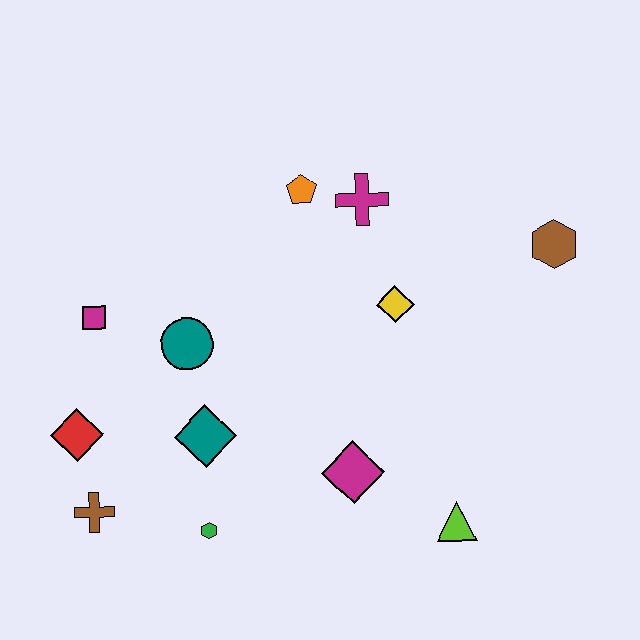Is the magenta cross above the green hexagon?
Yes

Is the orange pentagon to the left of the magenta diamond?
Yes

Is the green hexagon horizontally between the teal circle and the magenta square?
No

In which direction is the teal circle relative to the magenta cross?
The teal circle is to the left of the magenta cross.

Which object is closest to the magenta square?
The teal circle is closest to the magenta square.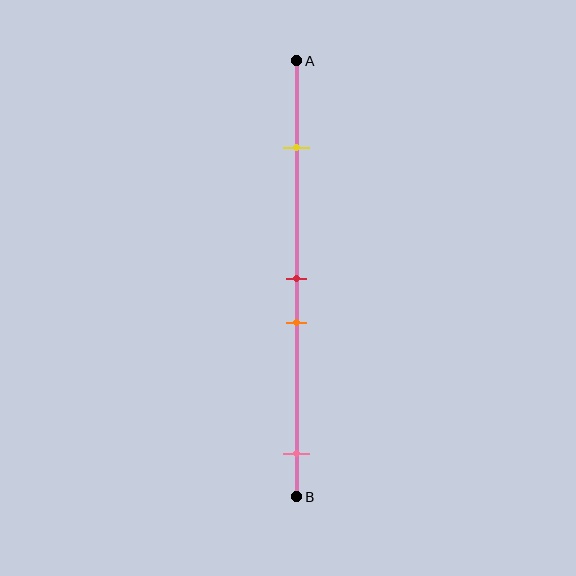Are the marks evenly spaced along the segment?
No, the marks are not evenly spaced.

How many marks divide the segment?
There are 4 marks dividing the segment.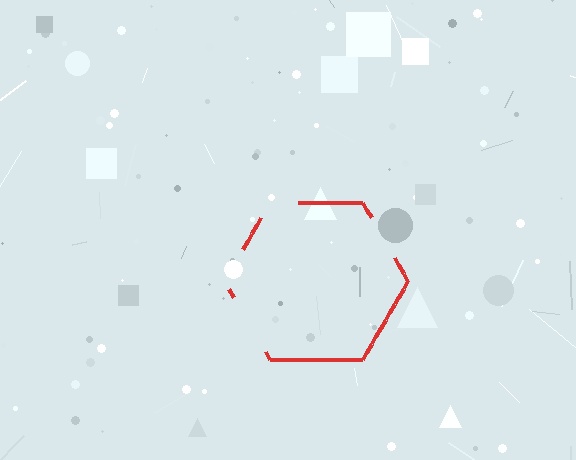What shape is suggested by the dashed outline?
The dashed outline suggests a hexagon.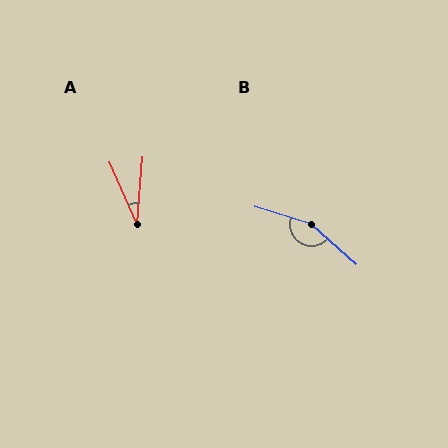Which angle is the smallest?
A, at approximately 28 degrees.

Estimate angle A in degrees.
Approximately 28 degrees.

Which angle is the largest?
B, at approximately 155 degrees.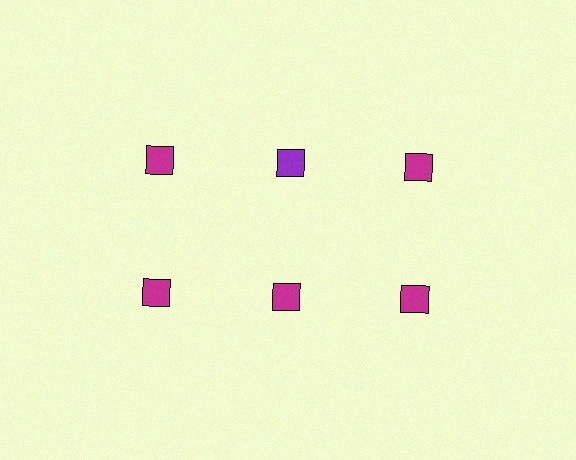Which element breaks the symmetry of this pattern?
The purple square in the top row, second from left column breaks the symmetry. All other shapes are magenta squares.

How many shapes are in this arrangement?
There are 6 shapes arranged in a grid pattern.